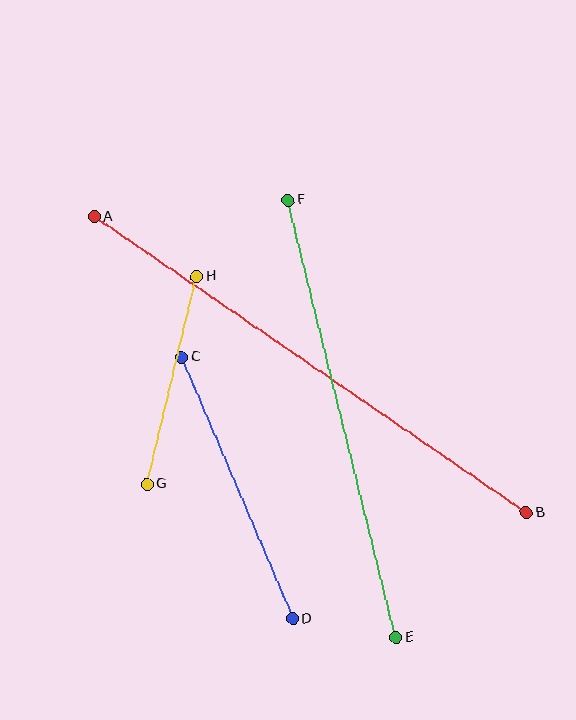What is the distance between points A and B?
The distance is approximately 523 pixels.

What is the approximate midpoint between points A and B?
The midpoint is at approximately (310, 365) pixels.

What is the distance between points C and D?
The distance is approximately 284 pixels.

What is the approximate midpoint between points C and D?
The midpoint is at approximately (237, 488) pixels.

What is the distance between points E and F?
The distance is approximately 451 pixels.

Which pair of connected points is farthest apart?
Points A and B are farthest apart.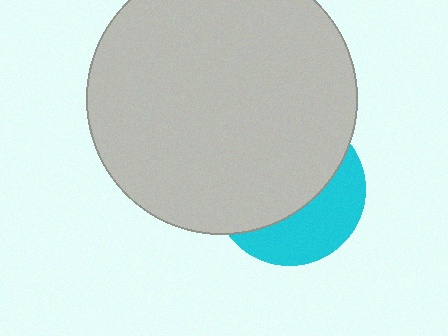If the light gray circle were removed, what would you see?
You would see the complete cyan circle.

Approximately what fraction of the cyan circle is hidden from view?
Roughly 63% of the cyan circle is hidden behind the light gray circle.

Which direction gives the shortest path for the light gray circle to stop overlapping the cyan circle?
Moving up gives the shortest separation.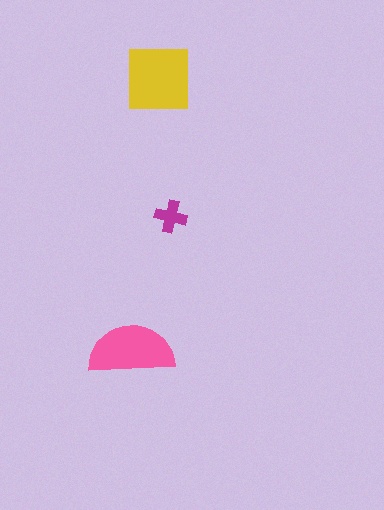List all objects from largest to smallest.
The yellow square, the pink semicircle, the magenta cross.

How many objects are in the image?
There are 3 objects in the image.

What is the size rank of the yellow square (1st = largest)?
1st.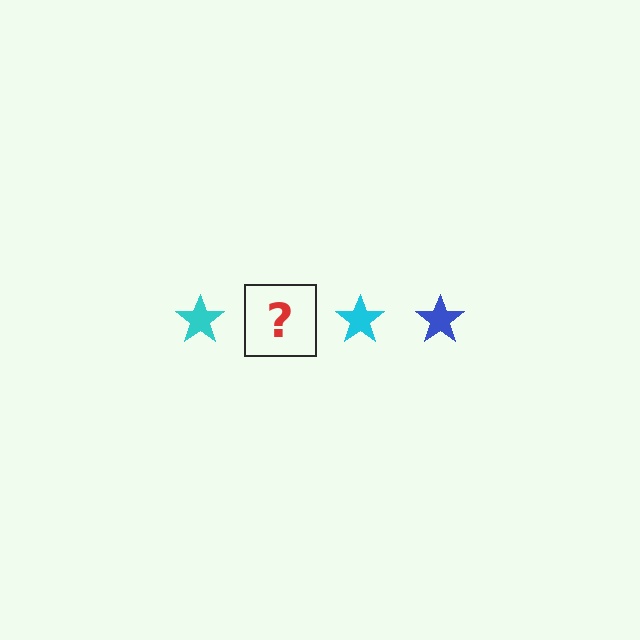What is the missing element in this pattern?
The missing element is a blue star.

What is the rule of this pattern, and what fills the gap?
The rule is that the pattern cycles through cyan, blue stars. The gap should be filled with a blue star.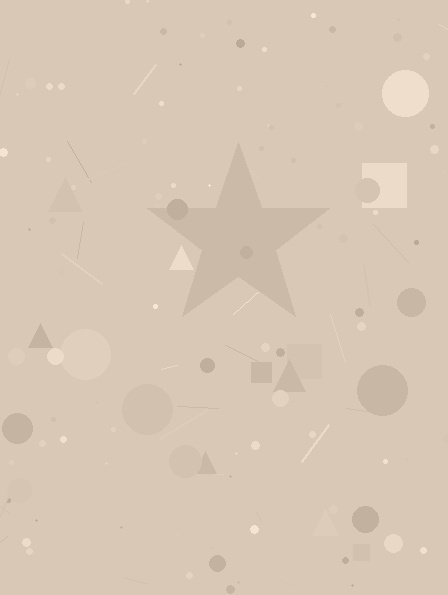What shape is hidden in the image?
A star is hidden in the image.